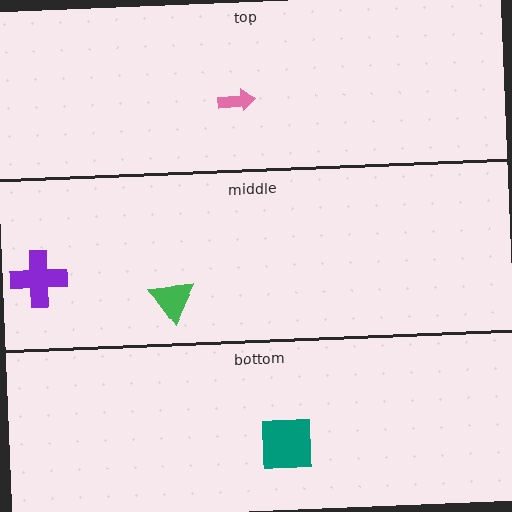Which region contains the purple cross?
The middle region.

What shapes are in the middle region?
The green triangle, the purple cross.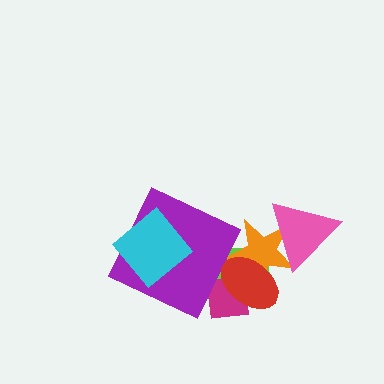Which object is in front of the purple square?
The cyan diamond is in front of the purple square.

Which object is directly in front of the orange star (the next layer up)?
The pink triangle is directly in front of the orange star.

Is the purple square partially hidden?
Yes, it is partially covered by another shape.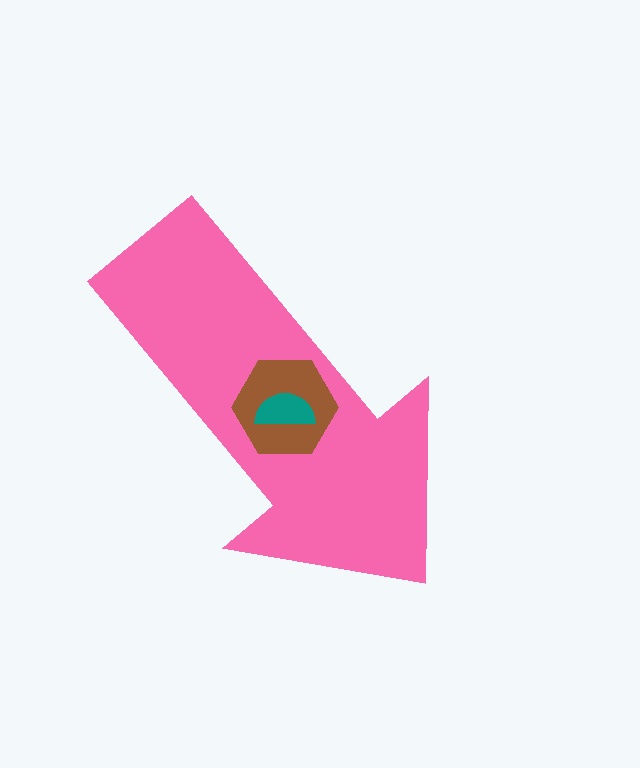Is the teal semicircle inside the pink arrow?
Yes.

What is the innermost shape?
The teal semicircle.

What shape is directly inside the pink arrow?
The brown hexagon.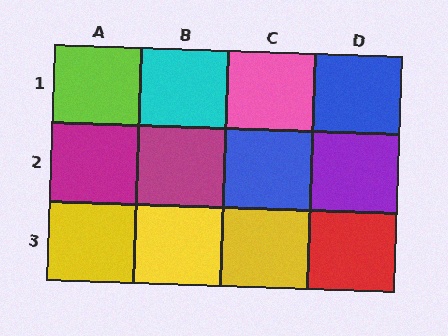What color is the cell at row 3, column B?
Yellow.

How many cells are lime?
1 cell is lime.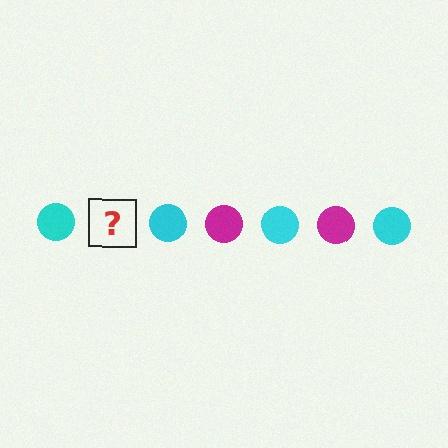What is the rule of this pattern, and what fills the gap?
The rule is that the pattern cycles through cyan, magenta circles. The gap should be filled with a magenta circle.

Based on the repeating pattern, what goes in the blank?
The blank should be a magenta circle.